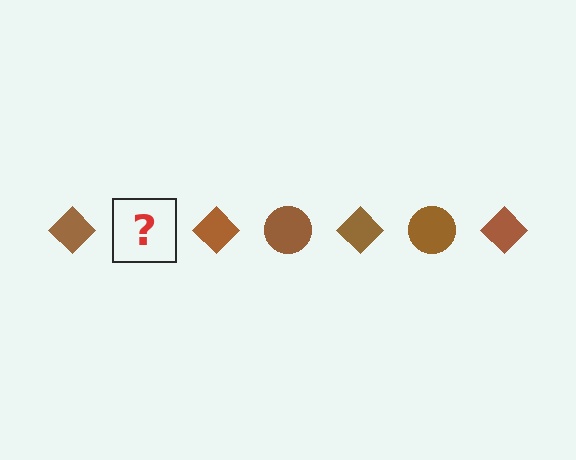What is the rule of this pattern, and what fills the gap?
The rule is that the pattern cycles through diamond, circle shapes in brown. The gap should be filled with a brown circle.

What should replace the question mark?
The question mark should be replaced with a brown circle.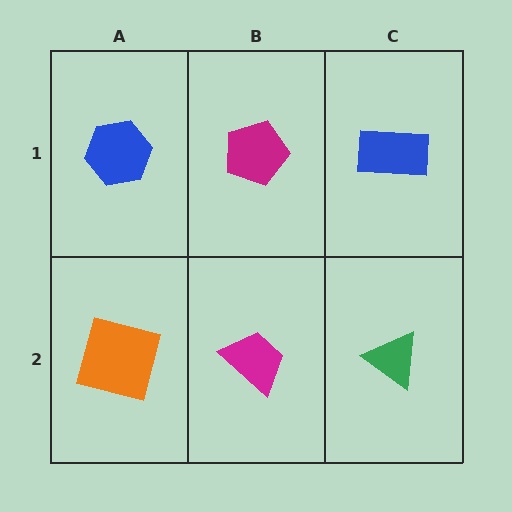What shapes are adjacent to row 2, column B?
A magenta pentagon (row 1, column B), an orange square (row 2, column A), a green triangle (row 2, column C).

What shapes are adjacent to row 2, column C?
A blue rectangle (row 1, column C), a magenta trapezoid (row 2, column B).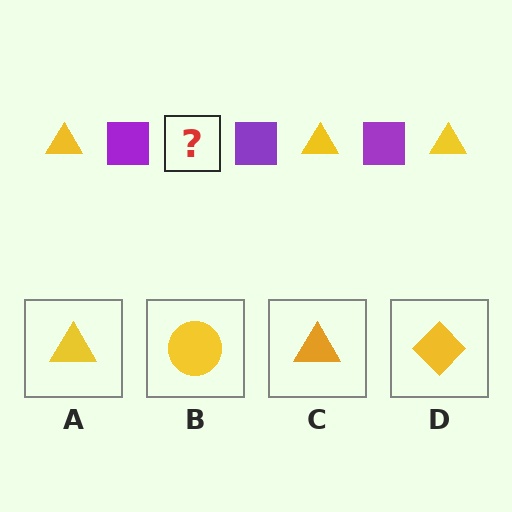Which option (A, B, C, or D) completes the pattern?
A.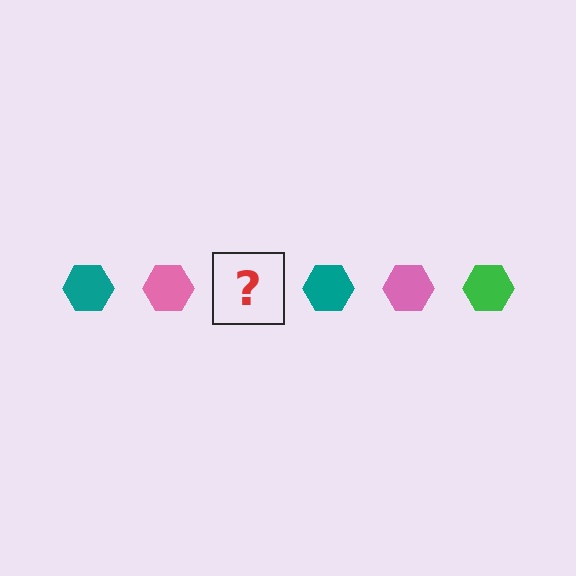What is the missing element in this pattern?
The missing element is a green hexagon.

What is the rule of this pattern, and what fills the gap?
The rule is that the pattern cycles through teal, pink, green hexagons. The gap should be filled with a green hexagon.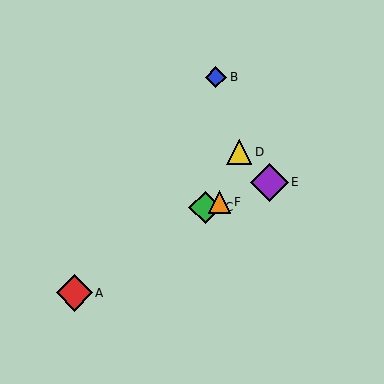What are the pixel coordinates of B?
Object B is at (216, 77).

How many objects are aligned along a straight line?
3 objects (C, E, F) are aligned along a straight line.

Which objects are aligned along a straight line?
Objects C, E, F are aligned along a straight line.